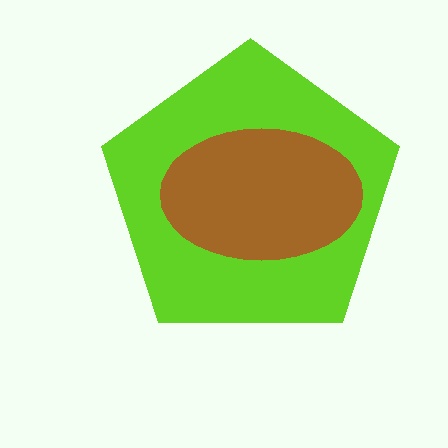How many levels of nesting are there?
2.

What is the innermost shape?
The brown ellipse.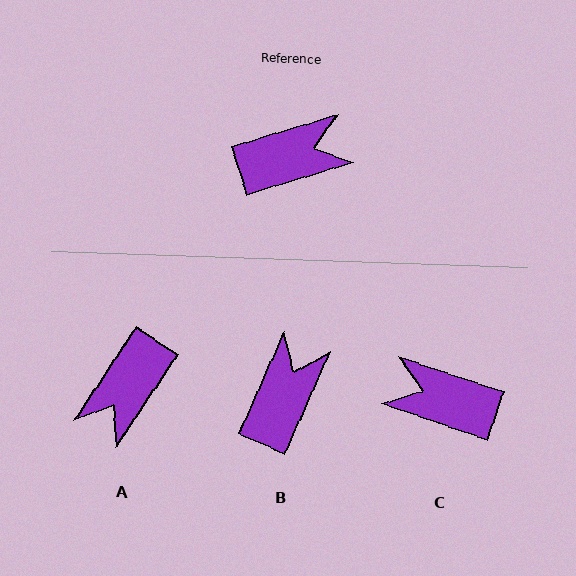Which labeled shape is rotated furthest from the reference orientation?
C, about 144 degrees away.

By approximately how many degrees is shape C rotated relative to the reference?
Approximately 144 degrees counter-clockwise.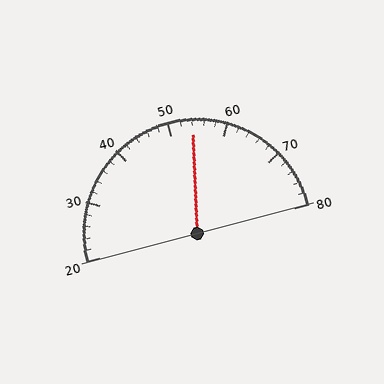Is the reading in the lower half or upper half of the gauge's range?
The reading is in the upper half of the range (20 to 80).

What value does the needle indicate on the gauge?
The needle indicates approximately 54.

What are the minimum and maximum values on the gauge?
The gauge ranges from 20 to 80.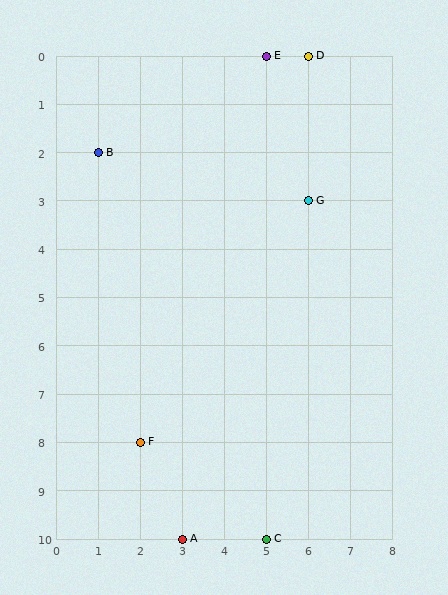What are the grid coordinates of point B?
Point B is at grid coordinates (1, 2).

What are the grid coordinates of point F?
Point F is at grid coordinates (2, 8).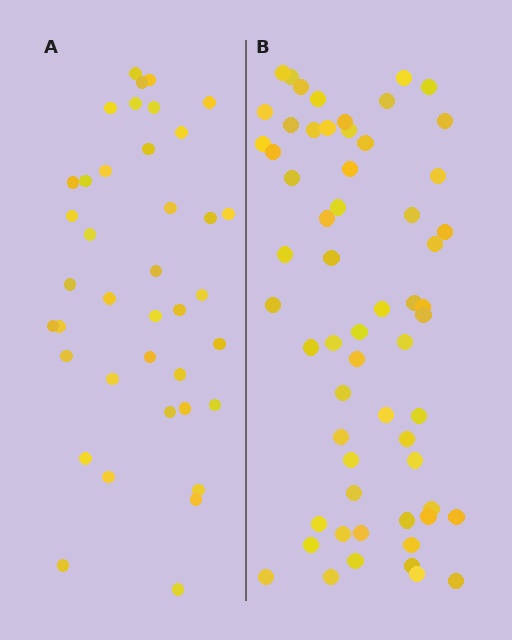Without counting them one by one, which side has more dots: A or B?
Region B (the right region) has more dots.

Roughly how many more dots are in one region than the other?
Region B has approximately 20 more dots than region A.